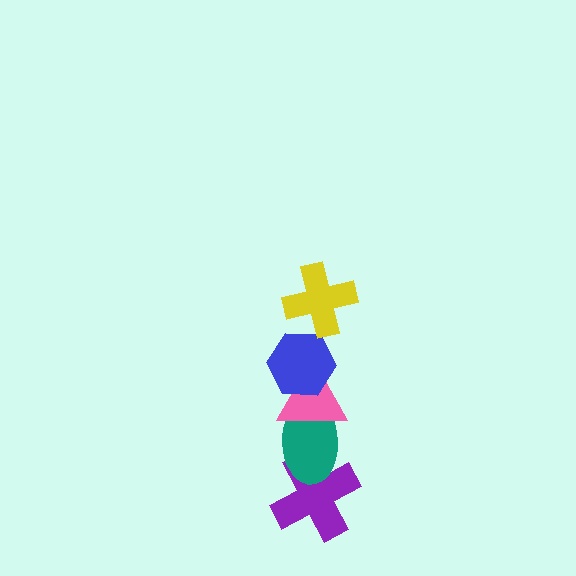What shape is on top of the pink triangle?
The blue hexagon is on top of the pink triangle.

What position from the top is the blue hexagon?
The blue hexagon is 2nd from the top.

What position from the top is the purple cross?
The purple cross is 5th from the top.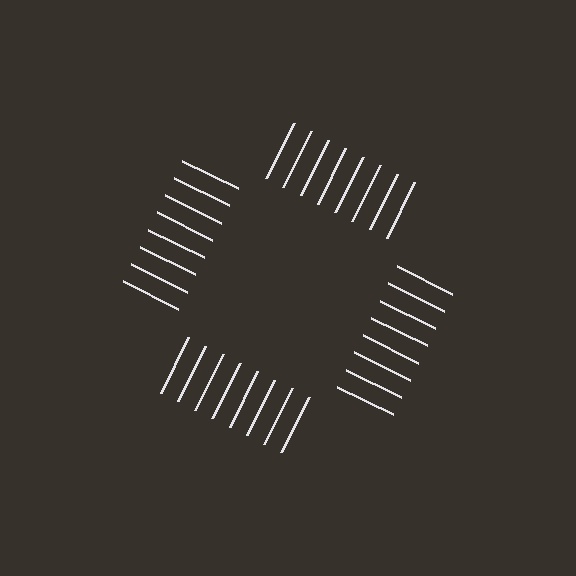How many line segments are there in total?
32 — 8 along each of the 4 edges.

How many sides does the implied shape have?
4 sides — the line-ends trace a square.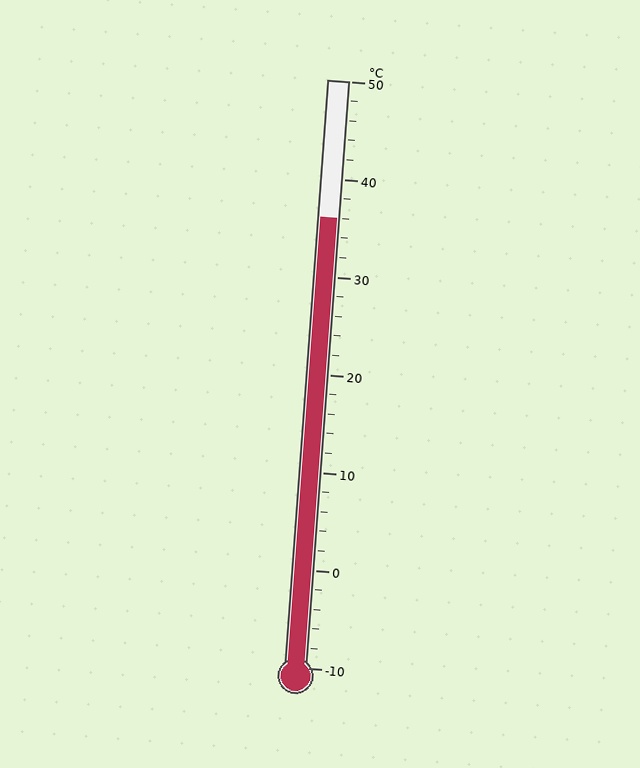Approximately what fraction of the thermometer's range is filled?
The thermometer is filled to approximately 75% of its range.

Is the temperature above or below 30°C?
The temperature is above 30°C.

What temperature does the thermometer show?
The thermometer shows approximately 36°C.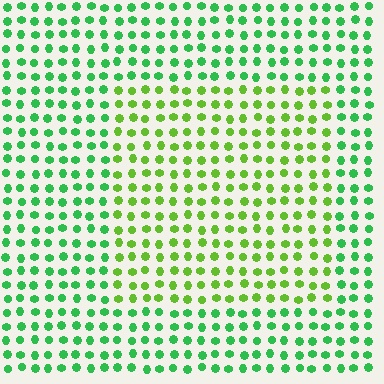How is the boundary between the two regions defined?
The boundary is defined purely by a slight shift in hue (about 35 degrees). Spacing, size, and orientation are identical on both sides.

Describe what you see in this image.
The image is filled with small green elements in a uniform arrangement. A rectangle-shaped region is visible where the elements are tinted to a slightly different hue, forming a subtle color boundary.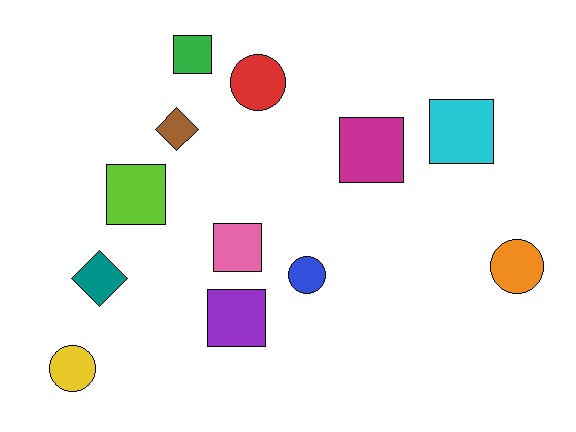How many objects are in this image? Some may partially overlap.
There are 12 objects.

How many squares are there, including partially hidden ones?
There are 6 squares.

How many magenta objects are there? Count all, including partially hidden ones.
There is 1 magenta object.